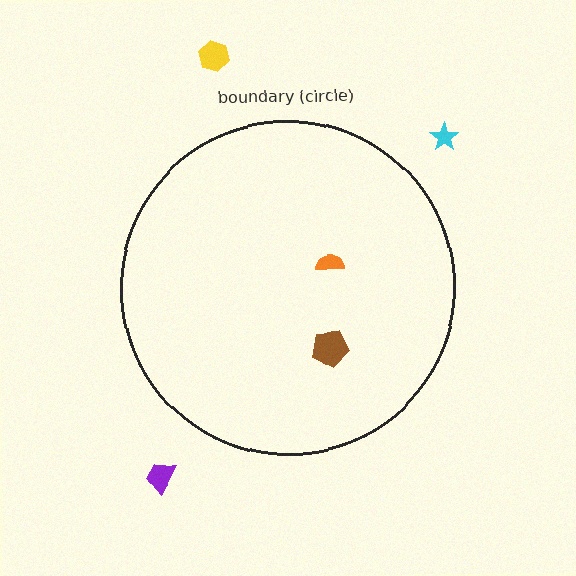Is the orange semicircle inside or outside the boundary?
Inside.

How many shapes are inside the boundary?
2 inside, 3 outside.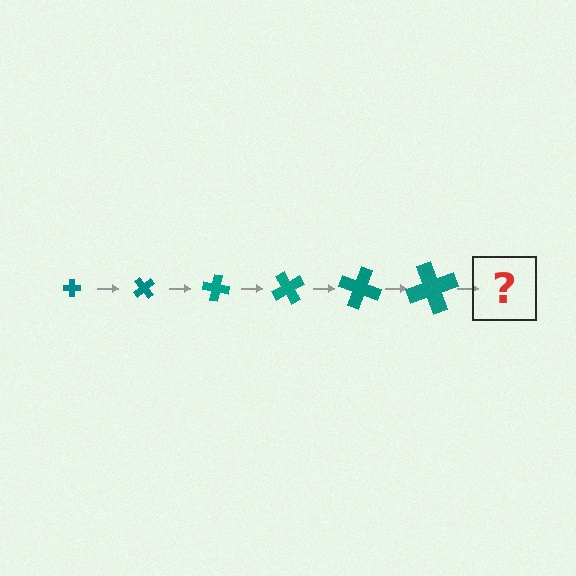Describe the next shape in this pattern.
It should be a cross, larger than the previous one and rotated 300 degrees from the start.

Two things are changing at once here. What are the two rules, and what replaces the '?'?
The two rules are that the cross grows larger each step and it rotates 50 degrees each step. The '?' should be a cross, larger than the previous one and rotated 300 degrees from the start.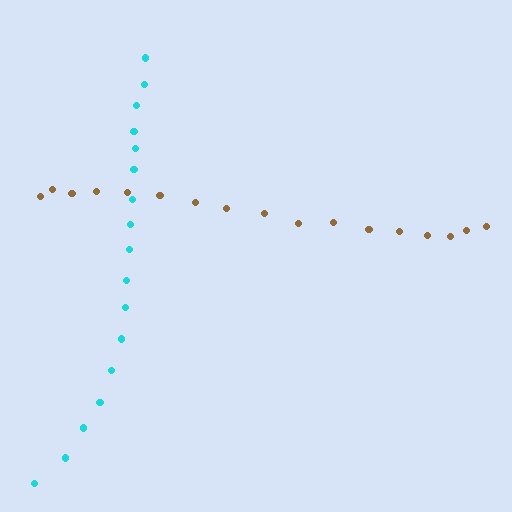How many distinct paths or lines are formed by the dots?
There are 2 distinct paths.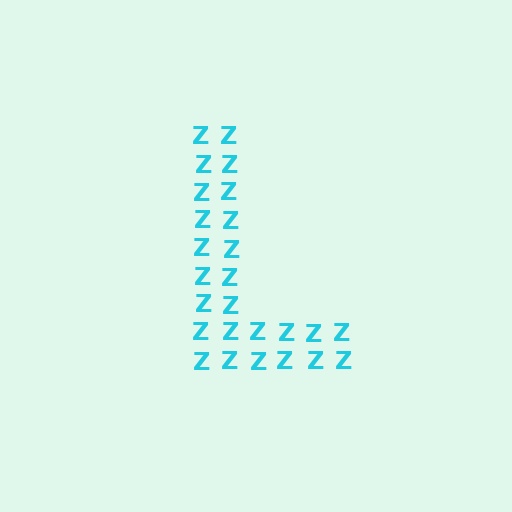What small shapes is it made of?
It is made of small letter Z's.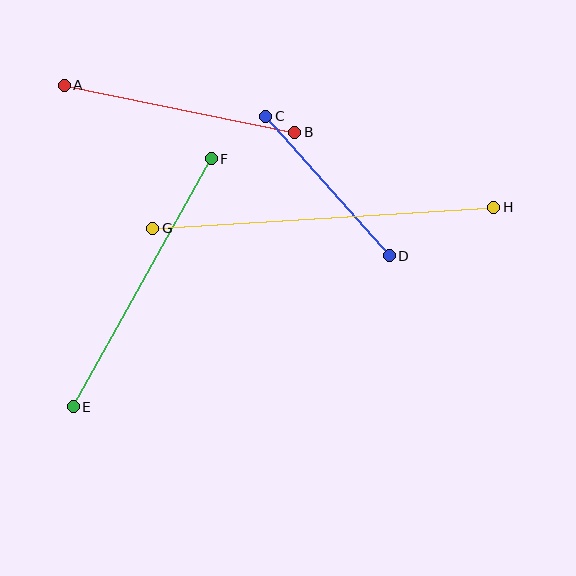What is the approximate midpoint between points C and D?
The midpoint is at approximately (327, 186) pixels.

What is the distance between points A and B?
The distance is approximately 235 pixels.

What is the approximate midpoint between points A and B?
The midpoint is at approximately (180, 109) pixels.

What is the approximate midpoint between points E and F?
The midpoint is at approximately (142, 283) pixels.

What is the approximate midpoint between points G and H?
The midpoint is at approximately (323, 218) pixels.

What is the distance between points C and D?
The distance is approximately 186 pixels.